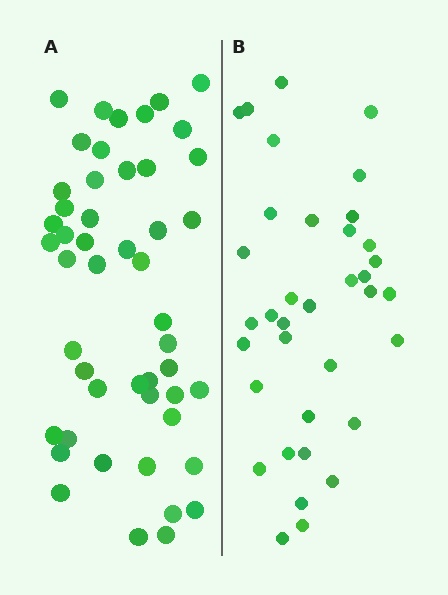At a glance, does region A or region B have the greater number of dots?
Region A (the left region) has more dots.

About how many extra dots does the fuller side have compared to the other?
Region A has approximately 15 more dots than region B.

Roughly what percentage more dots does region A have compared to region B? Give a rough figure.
About 35% more.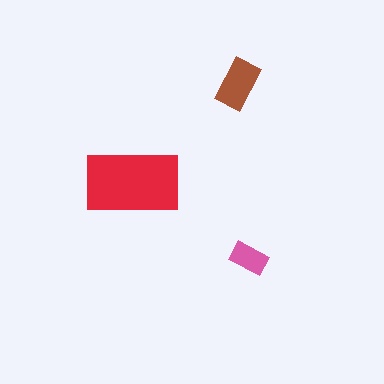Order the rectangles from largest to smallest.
the red one, the brown one, the pink one.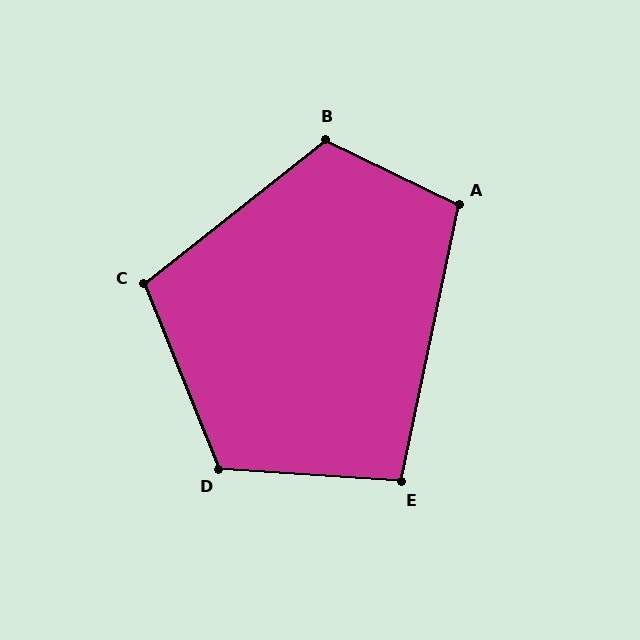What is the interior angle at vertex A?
Approximately 104 degrees (obtuse).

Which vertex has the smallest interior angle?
E, at approximately 98 degrees.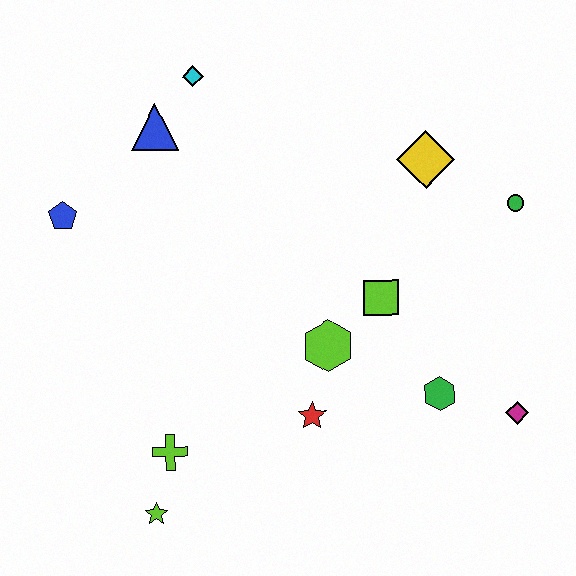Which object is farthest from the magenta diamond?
The blue pentagon is farthest from the magenta diamond.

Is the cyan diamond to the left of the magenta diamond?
Yes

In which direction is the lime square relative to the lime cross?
The lime square is to the right of the lime cross.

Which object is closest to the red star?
The lime hexagon is closest to the red star.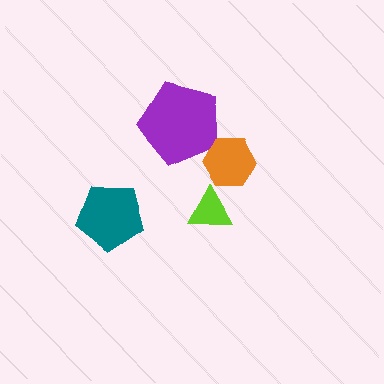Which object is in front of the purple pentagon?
The orange hexagon is in front of the purple pentagon.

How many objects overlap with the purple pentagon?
1 object overlaps with the purple pentagon.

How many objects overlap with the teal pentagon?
0 objects overlap with the teal pentagon.